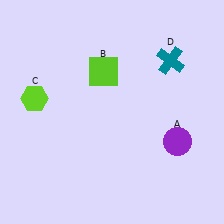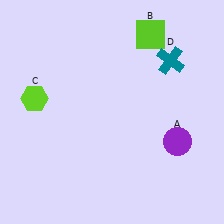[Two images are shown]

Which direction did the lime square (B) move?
The lime square (B) moved right.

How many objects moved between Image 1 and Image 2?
1 object moved between the two images.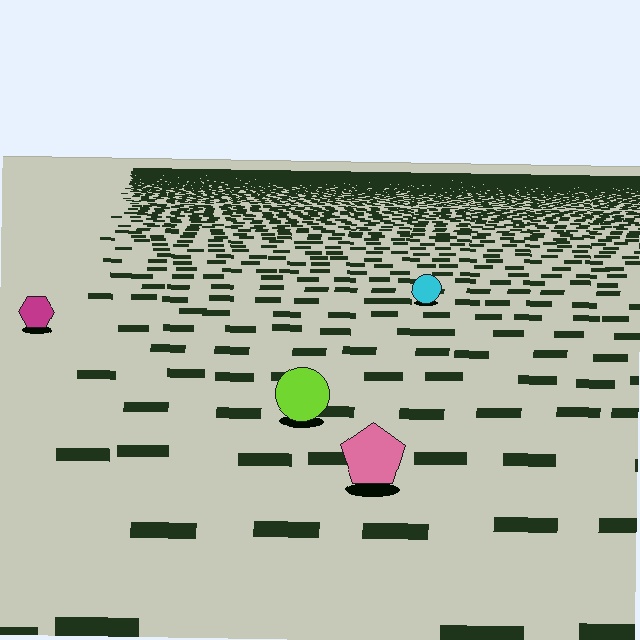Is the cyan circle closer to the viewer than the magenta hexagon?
No. The magenta hexagon is closer — you can tell from the texture gradient: the ground texture is coarser near it.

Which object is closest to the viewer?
The pink pentagon is closest. The texture marks near it are larger and more spread out.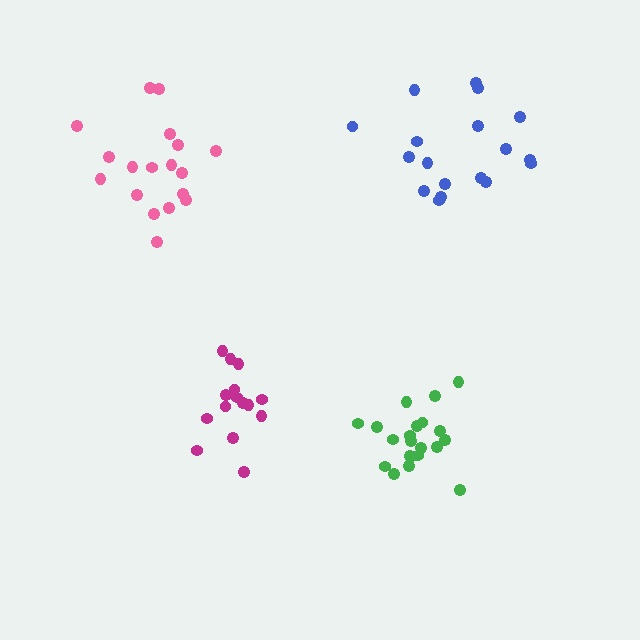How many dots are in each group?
Group 1: 15 dots, Group 2: 18 dots, Group 3: 18 dots, Group 4: 21 dots (72 total).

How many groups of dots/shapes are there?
There are 4 groups.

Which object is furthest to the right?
The blue cluster is rightmost.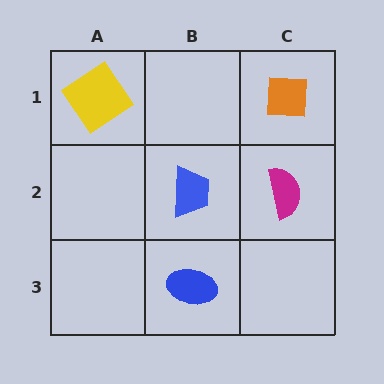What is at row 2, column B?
A blue trapezoid.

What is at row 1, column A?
A yellow diamond.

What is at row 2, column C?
A magenta semicircle.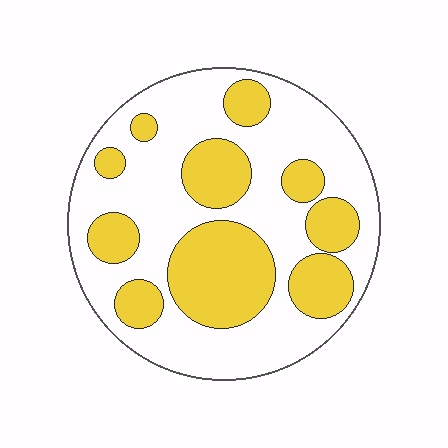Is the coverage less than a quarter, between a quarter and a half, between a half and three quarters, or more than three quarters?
Between a quarter and a half.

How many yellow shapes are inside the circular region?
10.